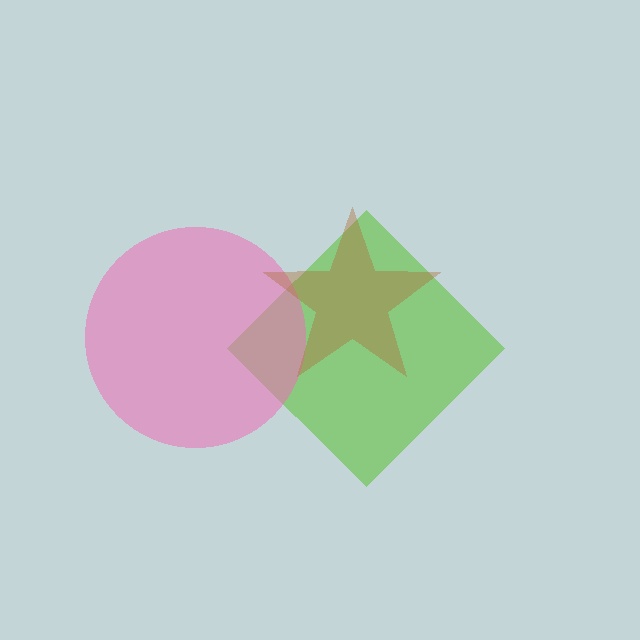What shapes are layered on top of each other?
The layered shapes are: a lime diamond, a pink circle, a brown star.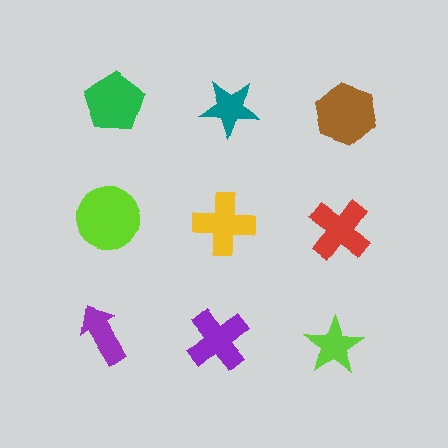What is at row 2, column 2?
A yellow cross.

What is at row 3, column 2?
A purple cross.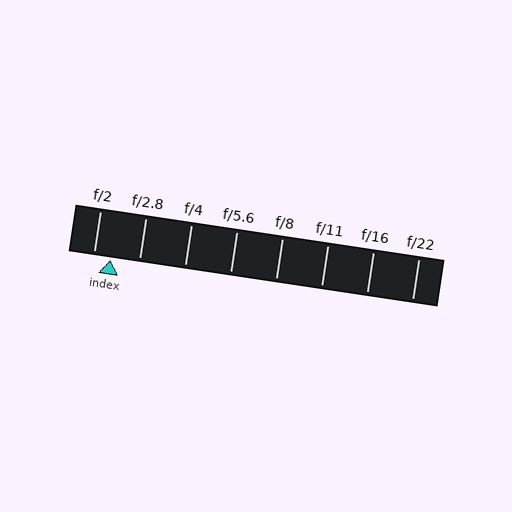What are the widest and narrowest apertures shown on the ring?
The widest aperture shown is f/2 and the narrowest is f/22.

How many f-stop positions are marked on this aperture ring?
There are 8 f-stop positions marked.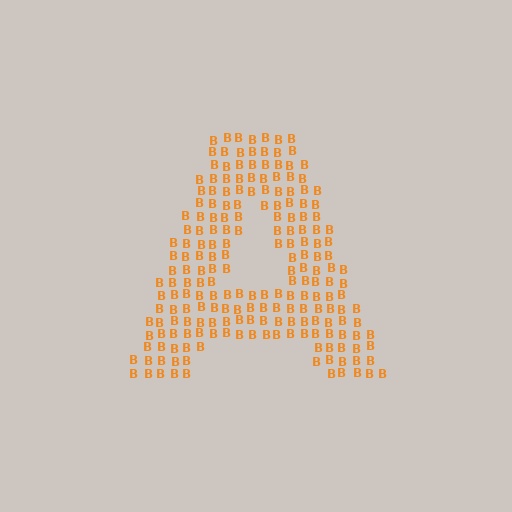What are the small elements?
The small elements are letter B's.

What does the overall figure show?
The overall figure shows the letter A.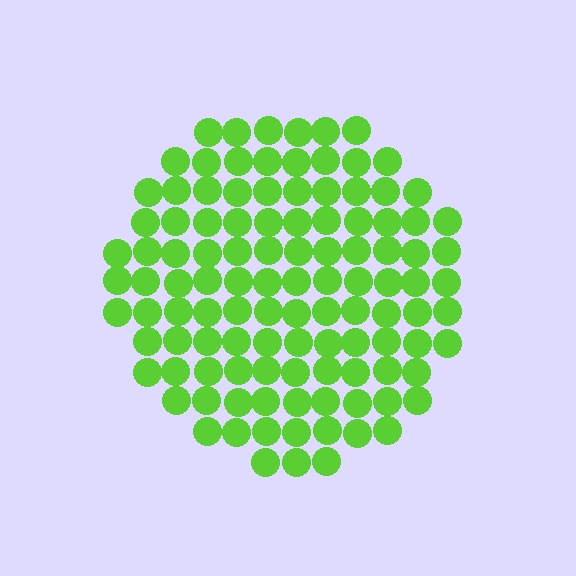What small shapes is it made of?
It is made of small circles.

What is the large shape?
The large shape is a circle.